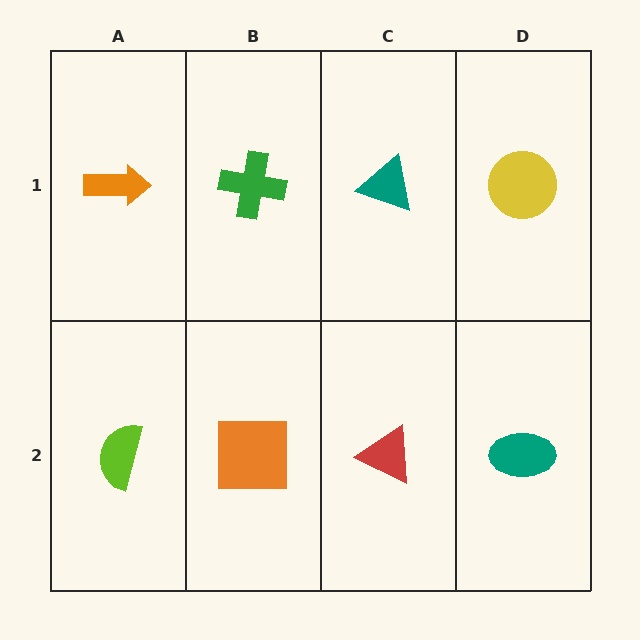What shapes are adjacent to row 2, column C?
A teal triangle (row 1, column C), an orange square (row 2, column B), a teal ellipse (row 2, column D).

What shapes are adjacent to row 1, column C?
A red triangle (row 2, column C), a green cross (row 1, column B), a yellow circle (row 1, column D).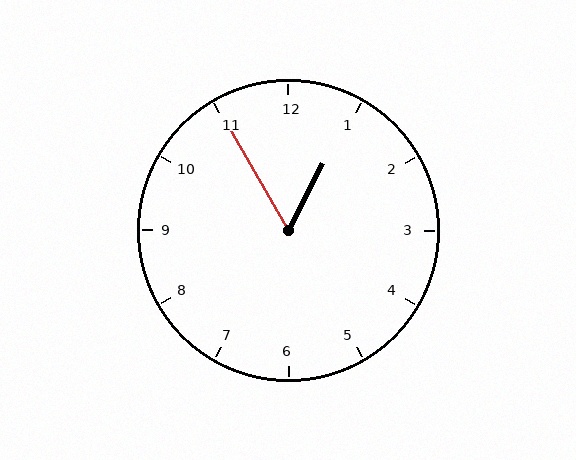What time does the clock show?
12:55.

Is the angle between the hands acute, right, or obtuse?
It is acute.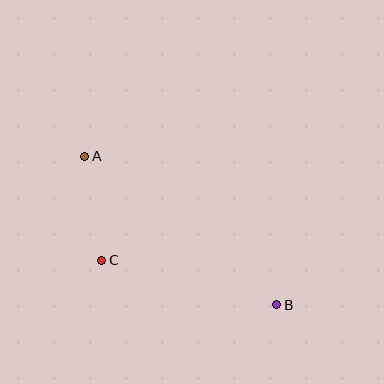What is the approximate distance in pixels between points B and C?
The distance between B and C is approximately 181 pixels.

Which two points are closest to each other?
Points A and C are closest to each other.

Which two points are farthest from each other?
Points A and B are farthest from each other.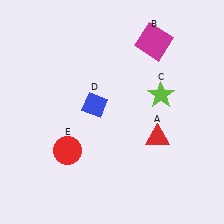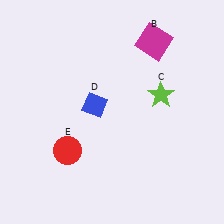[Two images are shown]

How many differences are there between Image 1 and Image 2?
There is 1 difference between the two images.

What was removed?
The red triangle (A) was removed in Image 2.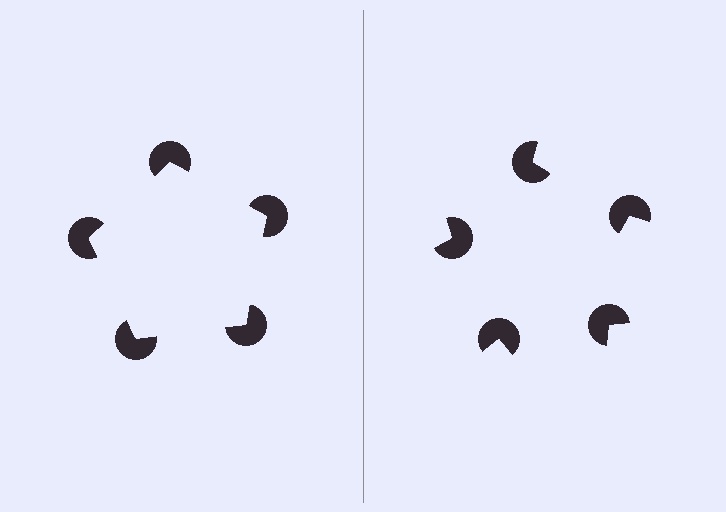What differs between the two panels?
The pac-man discs are positioned identically on both sides; only the wedge orientations differ. On the left they align to a pentagon; on the right they are misaligned.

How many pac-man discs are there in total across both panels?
10 — 5 on each side.